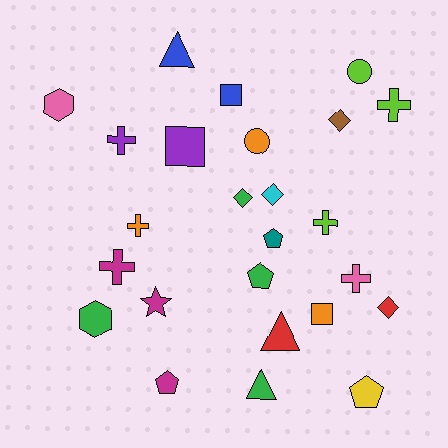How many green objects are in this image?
There are 4 green objects.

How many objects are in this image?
There are 25 objects.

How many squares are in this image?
There are 3 squares.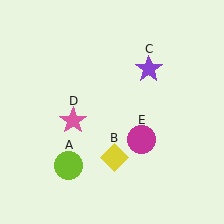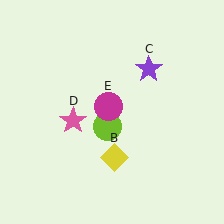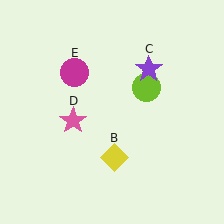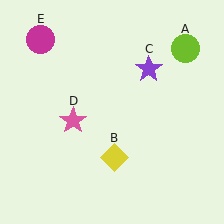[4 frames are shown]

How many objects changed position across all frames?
2 objects changed position: lime circle (object A), magenta circle (object E).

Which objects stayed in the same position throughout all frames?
Yellow diamond (object B) and purple star (object C) and pink star (object D) remained stationary.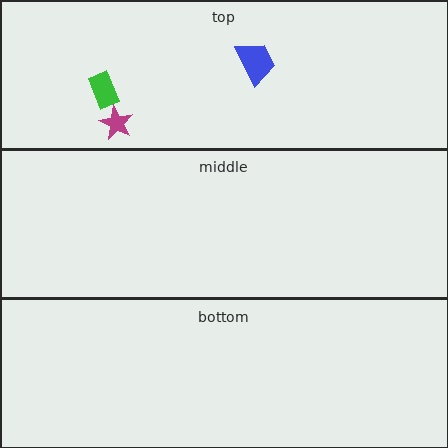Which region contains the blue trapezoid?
The top region.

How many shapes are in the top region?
3.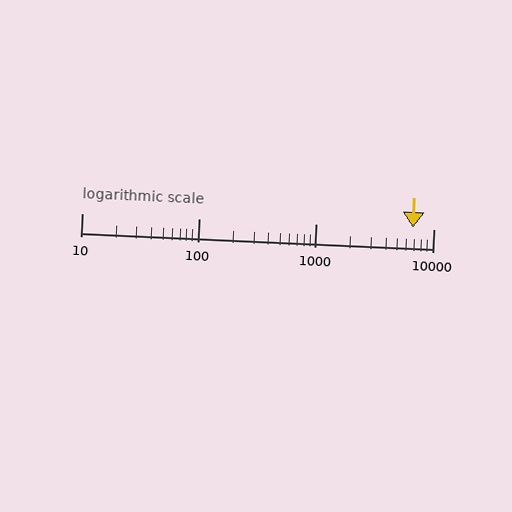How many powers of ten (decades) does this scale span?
The scale spans 3 decades, from 10 to 10000.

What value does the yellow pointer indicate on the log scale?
The pointer indicates approximately 6700.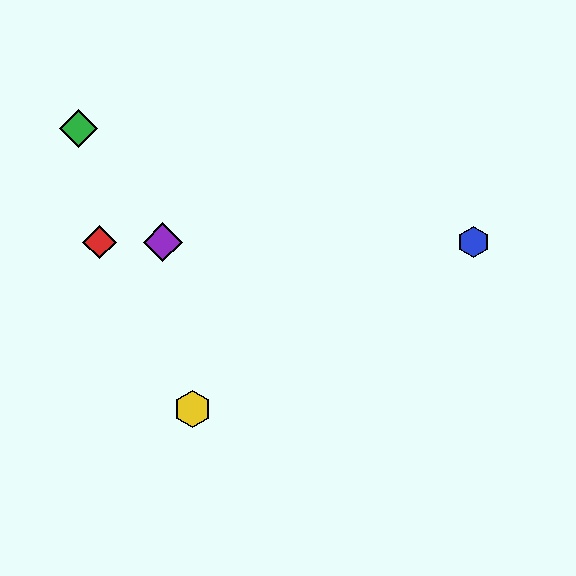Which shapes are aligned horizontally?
The red diamond, the blue hexagon, the purple diamond are aligned horizontally.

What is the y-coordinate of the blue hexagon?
The blue hexagon is at y≈242.